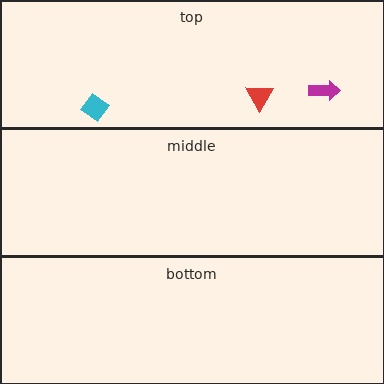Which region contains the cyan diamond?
The top region.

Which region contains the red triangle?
The top region.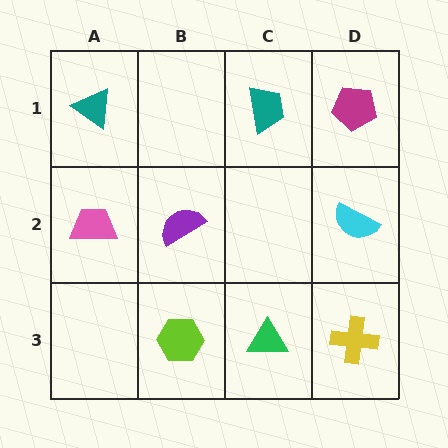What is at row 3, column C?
A green triangle.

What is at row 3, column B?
A lime hexagon.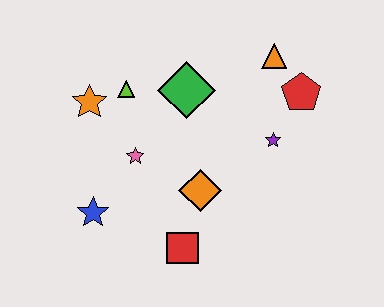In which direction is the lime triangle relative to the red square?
The lime triangle is above the red square.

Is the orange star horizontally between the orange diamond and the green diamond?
No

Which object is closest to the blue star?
The pink star is closest to the blue star.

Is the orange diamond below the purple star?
Yes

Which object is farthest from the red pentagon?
The blue star is farthest from the red pentagon.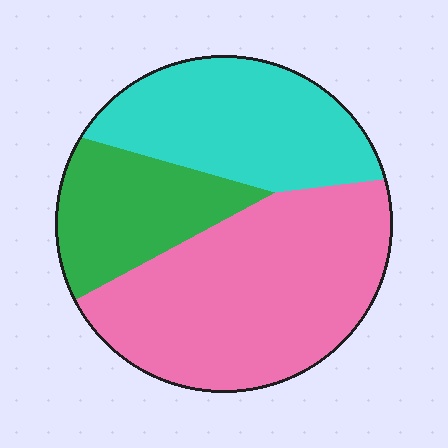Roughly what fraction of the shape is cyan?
Cyan covers about 30% of the shape.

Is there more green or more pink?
Pink.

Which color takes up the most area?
Pink, at roughly 50%.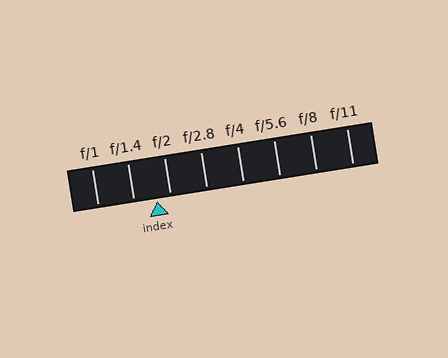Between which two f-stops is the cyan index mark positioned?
The index mark is between f/1.4 and f/2.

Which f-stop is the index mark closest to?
The index mark is closest to f/2.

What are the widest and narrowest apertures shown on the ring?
The widest aperture shown is f/1 and the narrowest is f/11.